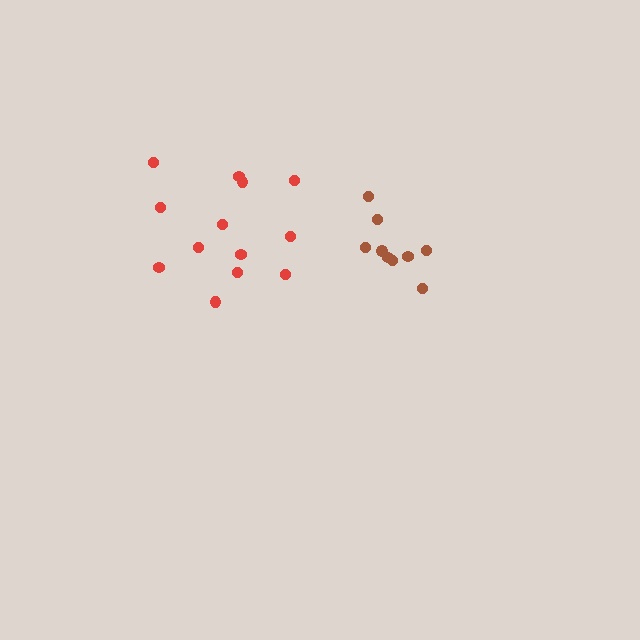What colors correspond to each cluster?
The clusters are colored: brown, red.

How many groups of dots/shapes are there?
There are 2 groups.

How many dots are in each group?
Group 1: 9 dots, Group 2: 13 dots (22 total).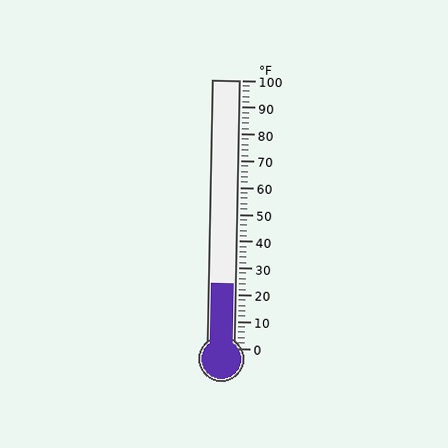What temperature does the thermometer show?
The thermometer shows approximately 24°F.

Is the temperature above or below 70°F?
The temperature is below 70°F.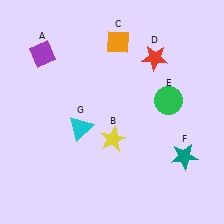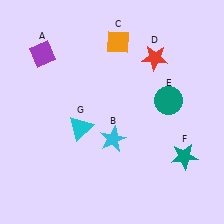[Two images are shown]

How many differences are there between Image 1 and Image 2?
There are 2 differences between the two images.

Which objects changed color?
B changed from yellow to cyan. E changed from green to teal.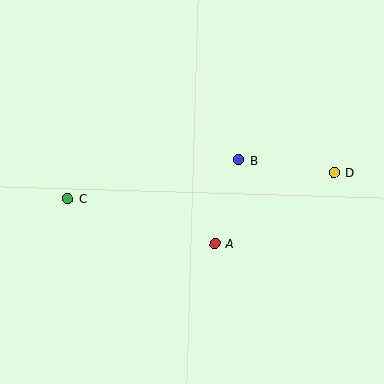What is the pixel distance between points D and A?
The distance between D and A is 138 pixels.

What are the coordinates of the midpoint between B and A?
The midpoint between B and A is at (227, 202).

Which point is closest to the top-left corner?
Point C is closest to the top-left corner.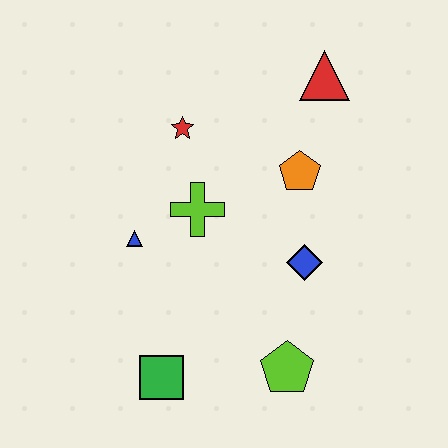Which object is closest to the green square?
The lime pentagon is closest to the green square.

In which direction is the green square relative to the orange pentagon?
The green square is below the orange pentagon.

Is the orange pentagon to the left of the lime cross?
No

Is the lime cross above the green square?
Yes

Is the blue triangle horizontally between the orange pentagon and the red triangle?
No